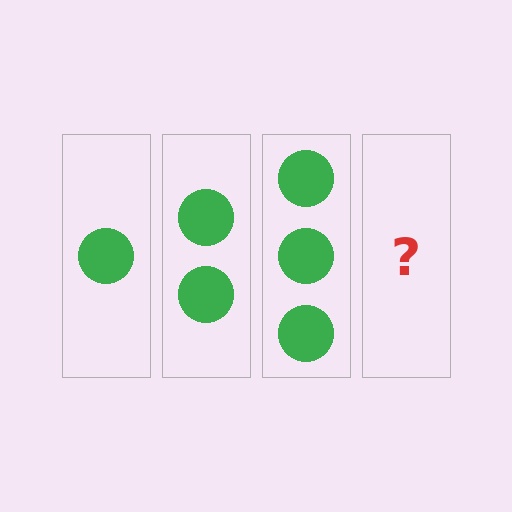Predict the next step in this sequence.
The next step is 4 circles.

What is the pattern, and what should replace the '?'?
The pattern is that each step adds one more circle. The '?' should be 4 circles.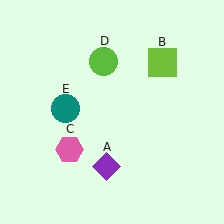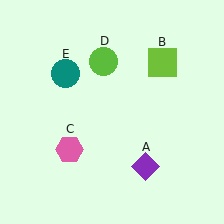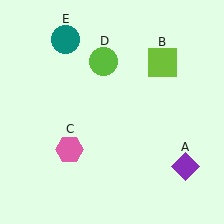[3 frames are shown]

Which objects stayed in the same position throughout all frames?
Lime square (object B) and pink hexagon (object C) and lime circle (object D) remained stationary.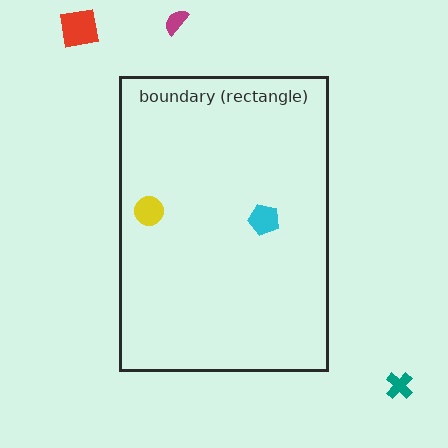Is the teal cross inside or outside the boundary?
Outside.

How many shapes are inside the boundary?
2 inside, 3 outside.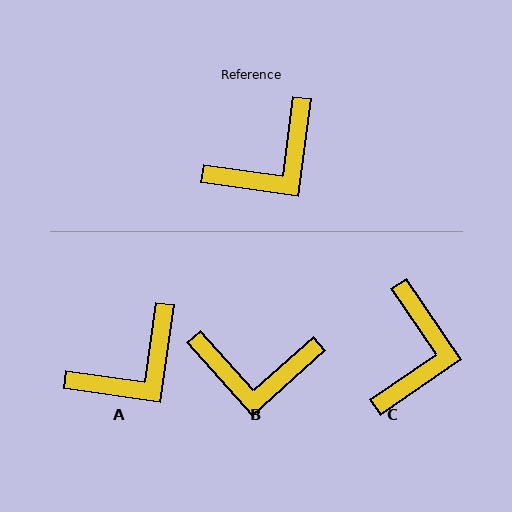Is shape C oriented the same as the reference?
No, it is off by about 42 degrees.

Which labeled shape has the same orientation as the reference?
A.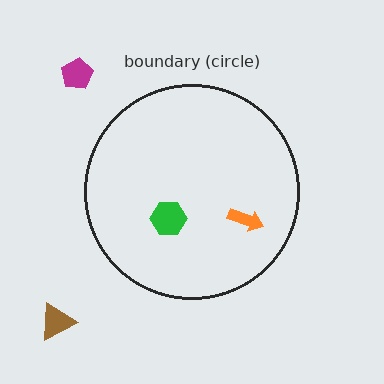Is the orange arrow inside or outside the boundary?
Inside.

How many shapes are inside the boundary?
2 inside, 2 outside.